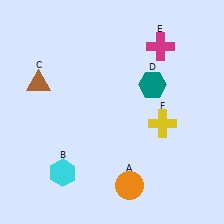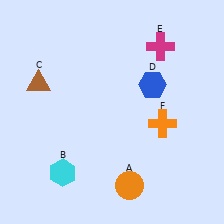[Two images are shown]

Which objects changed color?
D changed from teal to blue. F changed from yellow to orange.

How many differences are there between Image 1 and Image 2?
There are 2 differences between the two images.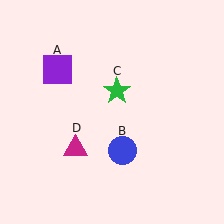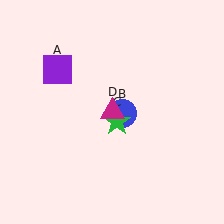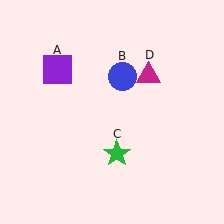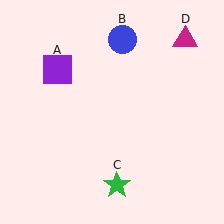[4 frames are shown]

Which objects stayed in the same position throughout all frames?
Purple square (object A) remained stationary.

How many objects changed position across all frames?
3 objects changed position: blue circle (object B), green star (object C), magenta triangle (object D).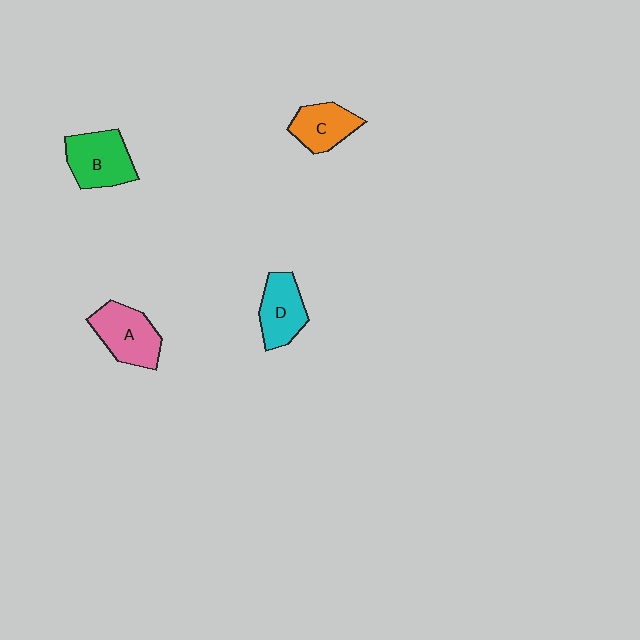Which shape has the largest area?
Shape B (green).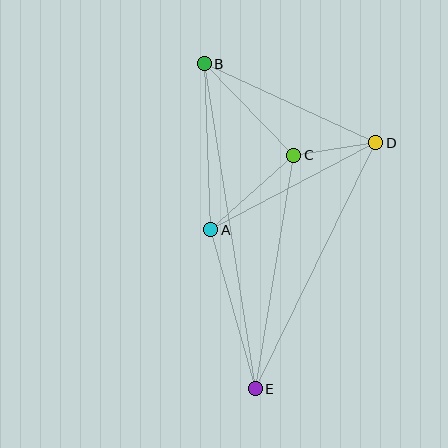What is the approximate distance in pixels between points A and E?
The distance between A and E is approximately 165 pixels.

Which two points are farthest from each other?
Points B and E are farthest from each other.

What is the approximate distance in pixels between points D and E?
The distance between D and E is approximately 274 pixels.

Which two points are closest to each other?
Points C and D are closest to each other.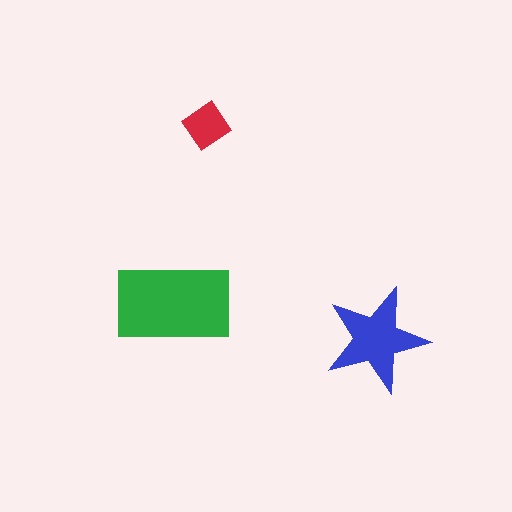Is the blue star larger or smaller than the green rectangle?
Smaller.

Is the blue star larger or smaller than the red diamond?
Larger.